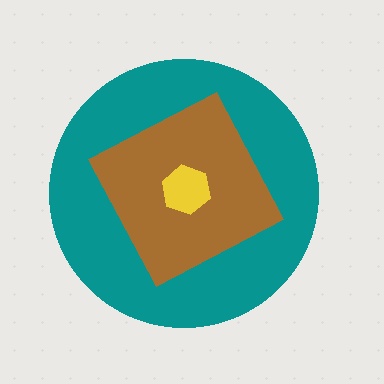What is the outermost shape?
The teal circle.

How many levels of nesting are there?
3.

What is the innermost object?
The yellow hexagon.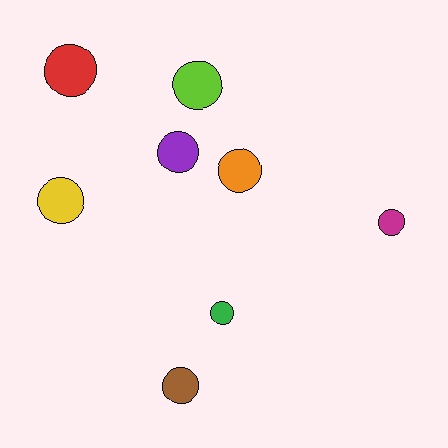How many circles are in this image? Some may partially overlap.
There are 8 circles.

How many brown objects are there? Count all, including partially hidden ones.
There is 1 brown object.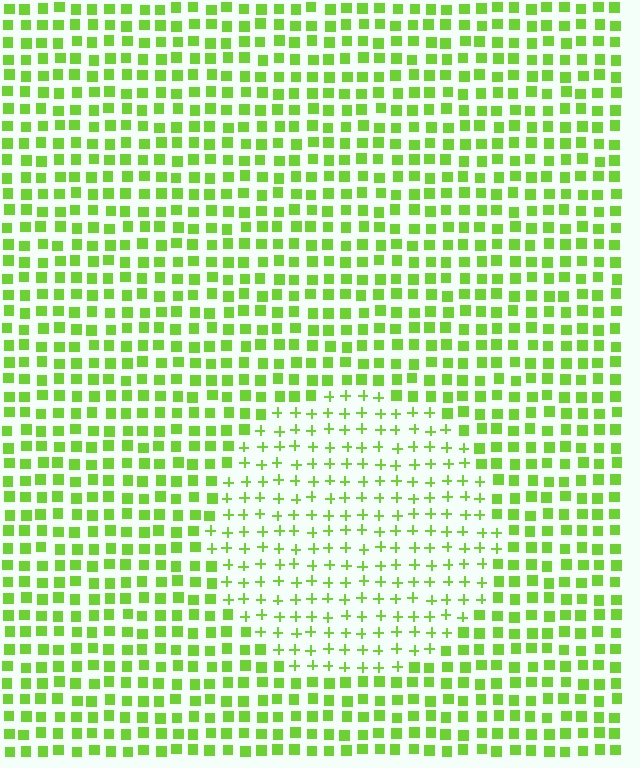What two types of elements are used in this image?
The image uses plus signs inside the circle region and squares outside it.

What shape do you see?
I see a circle.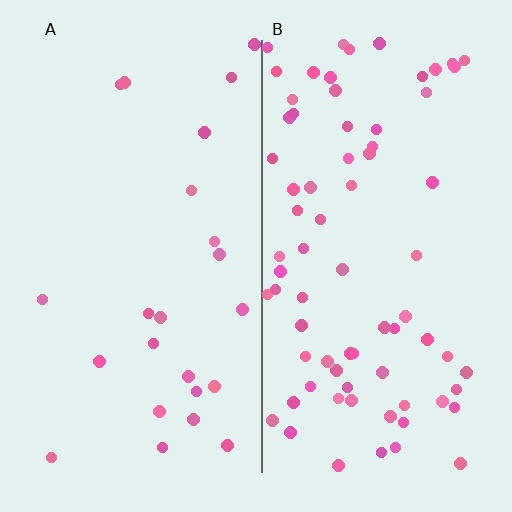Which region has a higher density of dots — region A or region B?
B (the right).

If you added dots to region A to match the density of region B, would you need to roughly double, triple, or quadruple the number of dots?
Approximately triple.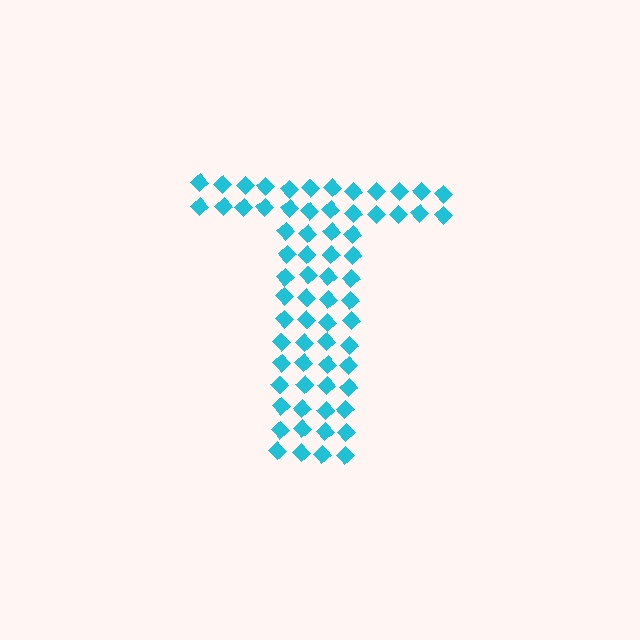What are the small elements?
The small elements are diamonds.